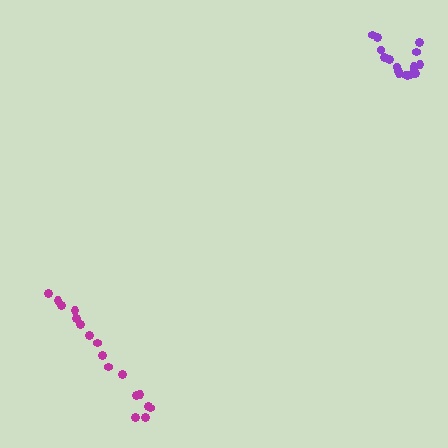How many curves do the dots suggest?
There are 2 distinct paths.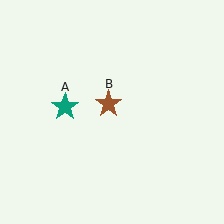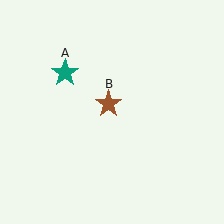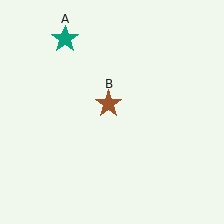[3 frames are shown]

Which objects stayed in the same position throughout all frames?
Brown star (object B) remained stationary.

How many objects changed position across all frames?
1 object changed position: teal star (object A).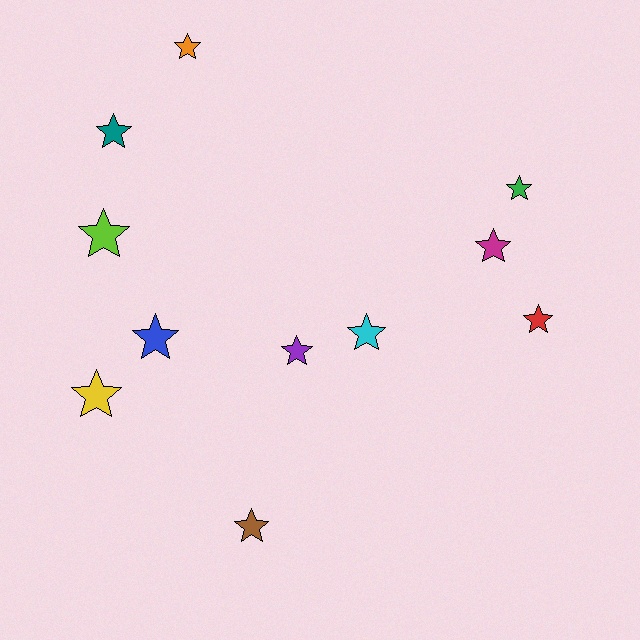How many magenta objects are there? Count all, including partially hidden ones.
There is 1 magenta object.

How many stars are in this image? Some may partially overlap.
There are 11 stars.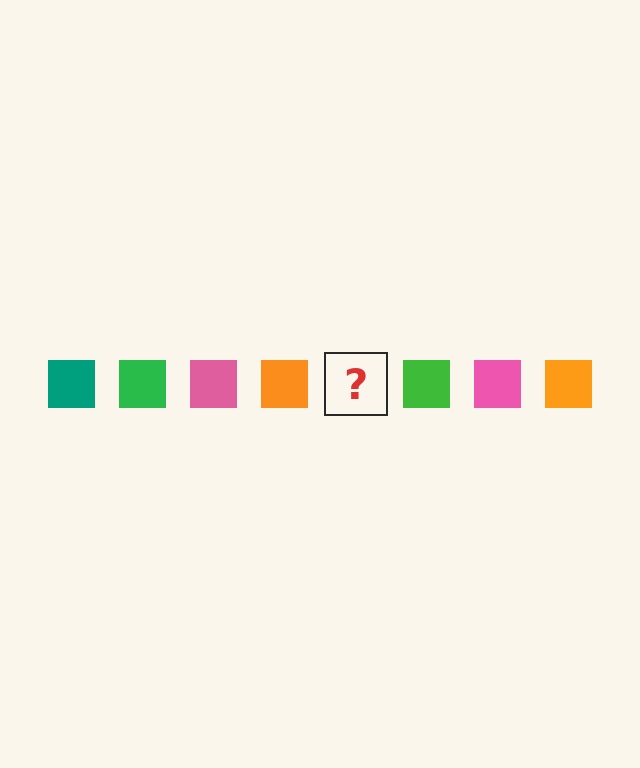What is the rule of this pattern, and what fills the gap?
The rule is that the pattern cycles through teal, green, pink, orange squares. The gap should be filled with a teal square.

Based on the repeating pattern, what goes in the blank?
The blank should be a teal square.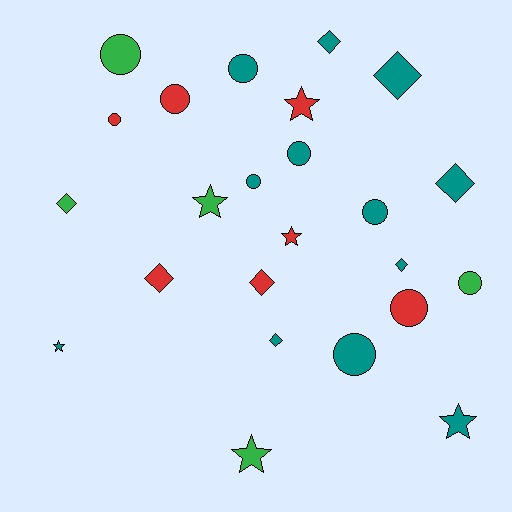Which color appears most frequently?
Teal, with 12 objects.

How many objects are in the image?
There are 24 objects.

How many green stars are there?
There are 2 green stars.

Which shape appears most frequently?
Circle, with 10 objects.